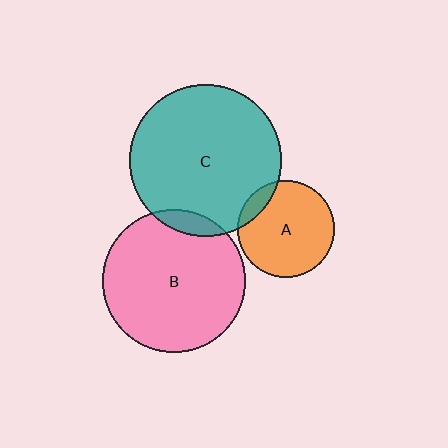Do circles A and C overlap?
Yes.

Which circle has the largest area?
Circle C (teal).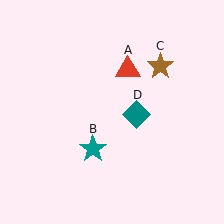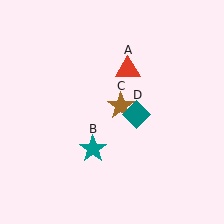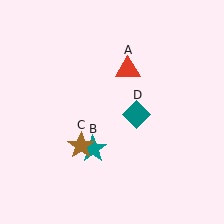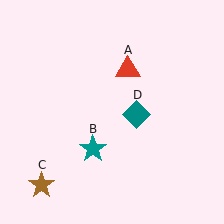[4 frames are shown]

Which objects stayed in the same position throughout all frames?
Red triangle (object A) and teal star (object B) and teal diamond (object D) remained stationary.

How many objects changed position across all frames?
1 object changed position: brown star (object C).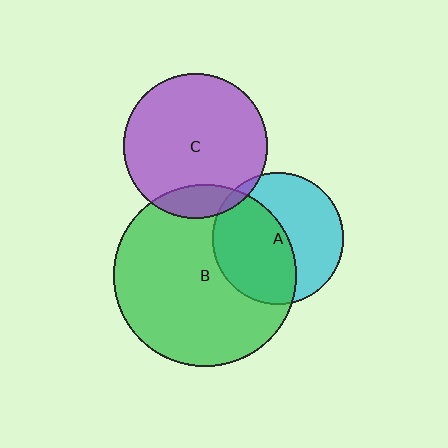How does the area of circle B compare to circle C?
Approximately 1.6 times.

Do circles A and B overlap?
Yes.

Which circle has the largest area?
Circle B (green).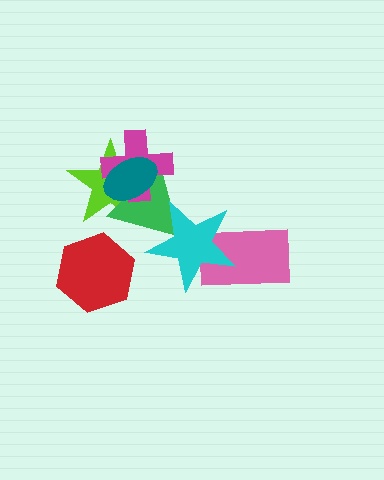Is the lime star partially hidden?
Yes, it is partially covered by another shape.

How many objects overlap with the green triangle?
4 objects overlap with the green triangle.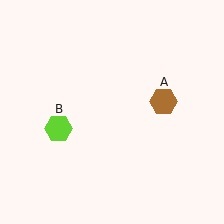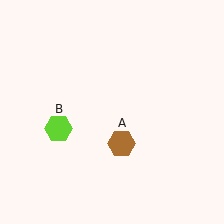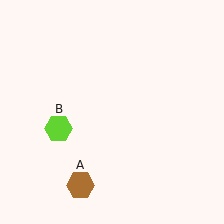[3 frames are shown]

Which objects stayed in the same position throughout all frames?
Lime hexagon (object B) remained stationary.